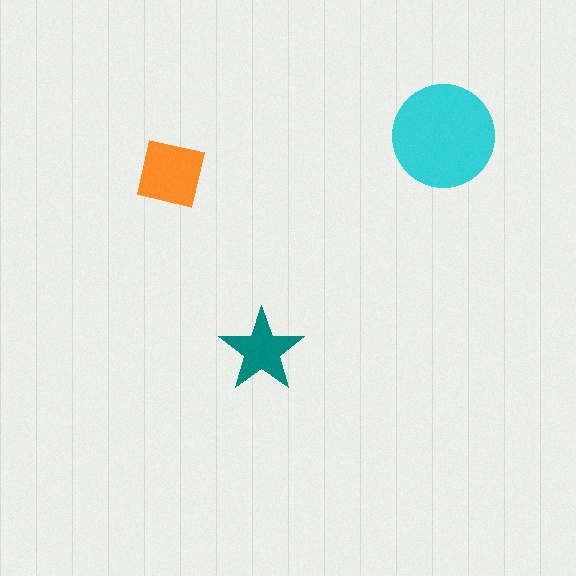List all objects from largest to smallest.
The cyan circle, the orange square, the teal star.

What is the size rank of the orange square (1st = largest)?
2nd.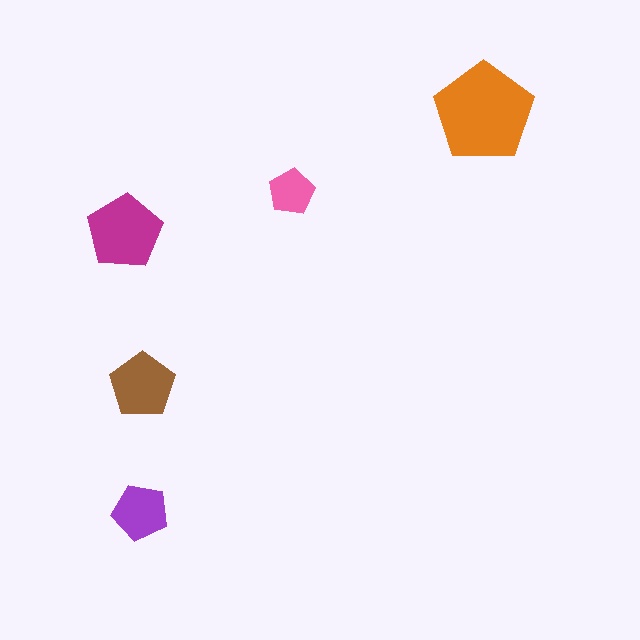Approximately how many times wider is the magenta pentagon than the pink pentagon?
About 1.5 times wider.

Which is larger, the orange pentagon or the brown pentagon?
The orange one.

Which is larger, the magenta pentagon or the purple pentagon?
The magenta one.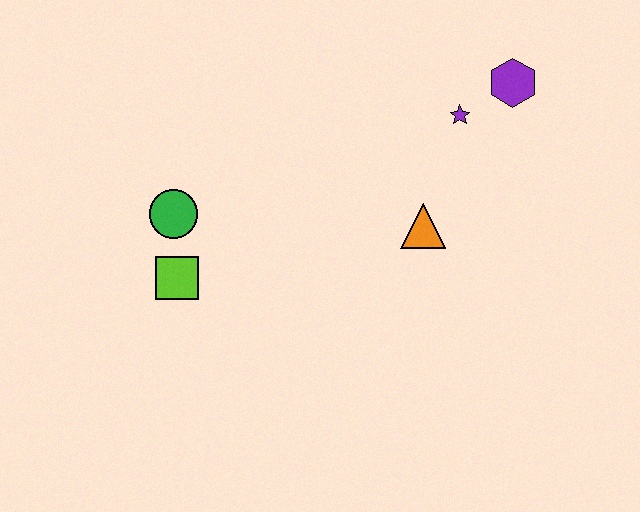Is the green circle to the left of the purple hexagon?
Yes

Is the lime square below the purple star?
Yes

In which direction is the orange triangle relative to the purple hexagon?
The orange triangle is below the purple hexagon.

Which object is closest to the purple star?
The purple hexagon is closest to the purple star.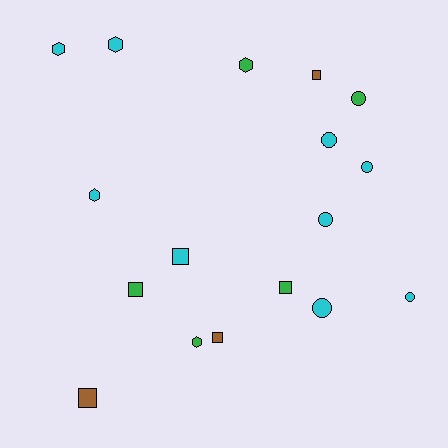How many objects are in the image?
There are 17 objects.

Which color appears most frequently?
Cyan, with 9 objects.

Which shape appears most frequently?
Circle, with 6 objects.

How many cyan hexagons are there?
There are 3 cyan hexagons.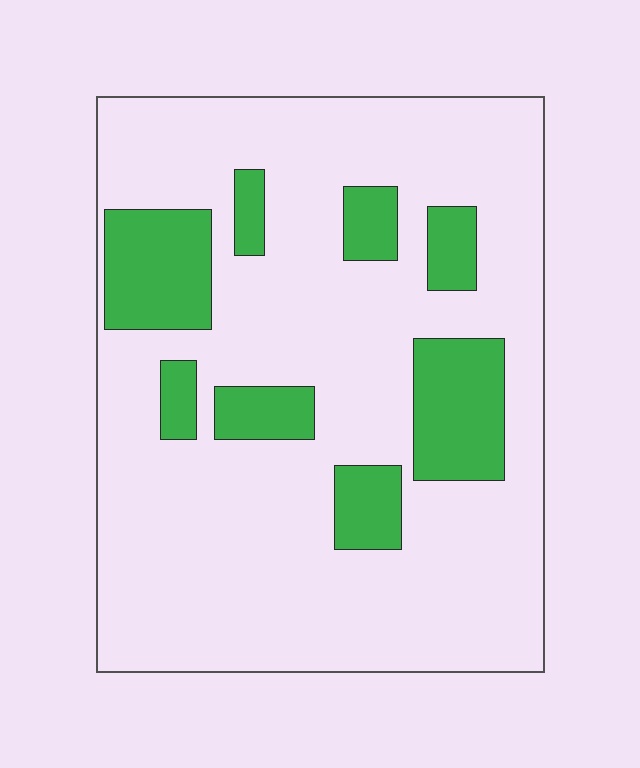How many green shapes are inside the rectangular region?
8.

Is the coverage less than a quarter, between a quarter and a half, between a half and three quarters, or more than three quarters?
Less than a quarter.